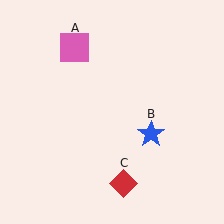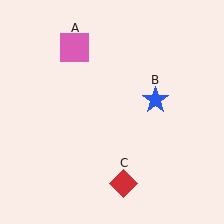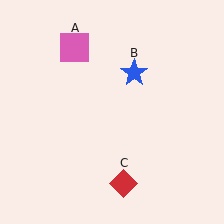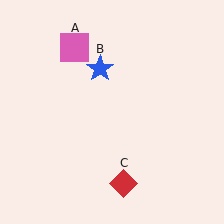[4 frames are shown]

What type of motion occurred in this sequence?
The blue star (object B) rotated counterclockwise around the center of the scene.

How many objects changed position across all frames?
1 object changed position: blue star (object B).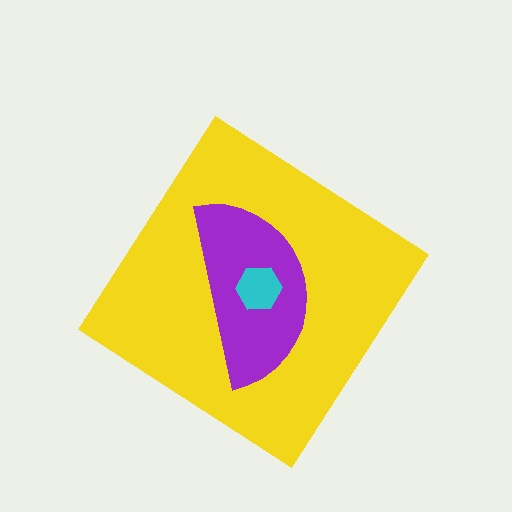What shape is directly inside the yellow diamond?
The purple semicircle.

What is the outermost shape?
The yellow diamond.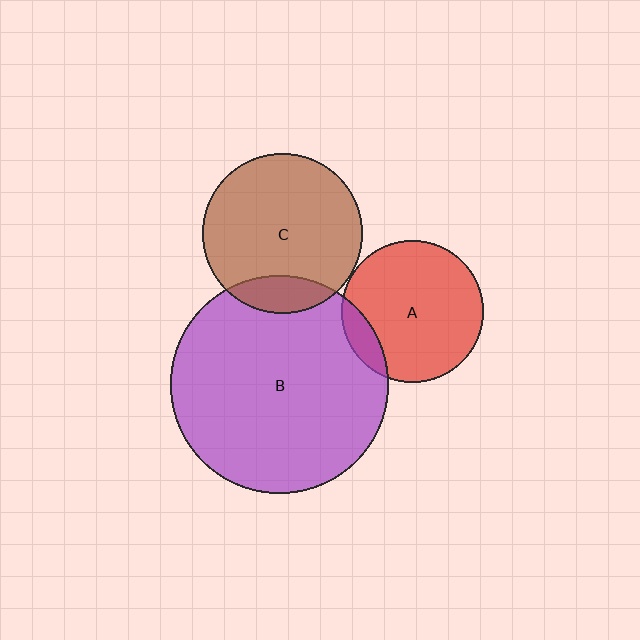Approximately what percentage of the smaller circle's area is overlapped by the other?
Approximately 10%.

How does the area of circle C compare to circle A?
Approximately 1.3 times.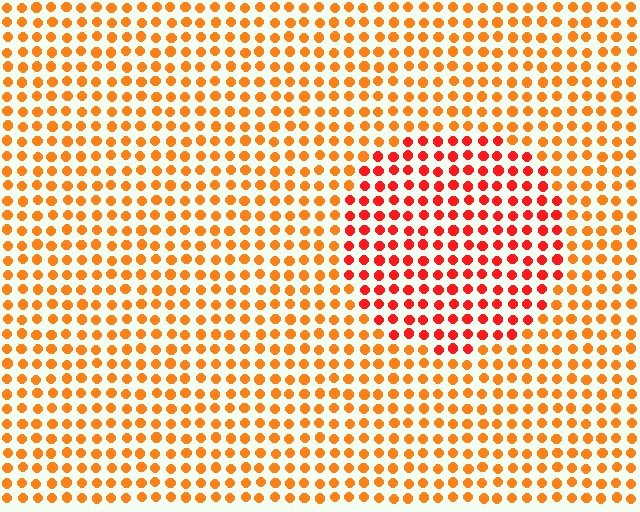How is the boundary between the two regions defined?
The boundary is defined purely by a slight shift in hue (about 29 degrees). Spacing, size, and orientation are identical on both sides.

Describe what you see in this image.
The image is filled with small orange elements in a uniform arrangement. A circle-shaped region is visible where the elements are tinted to a slightly different hue, forming a subtle color boundary.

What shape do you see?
I see a circle.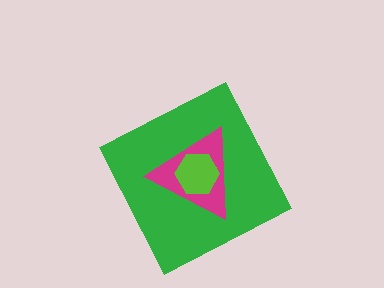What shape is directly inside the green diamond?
The magenta triangle.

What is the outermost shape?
The green diamond.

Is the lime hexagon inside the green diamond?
Yes.